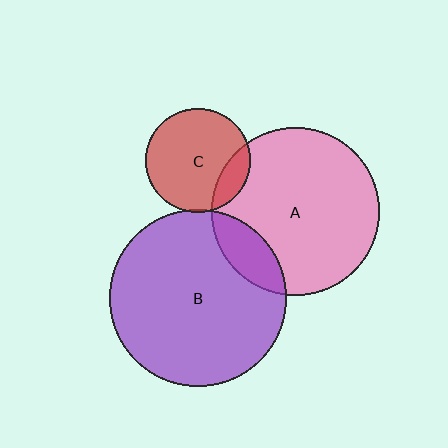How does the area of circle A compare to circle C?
Approximately 2.6 times.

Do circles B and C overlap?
Yes.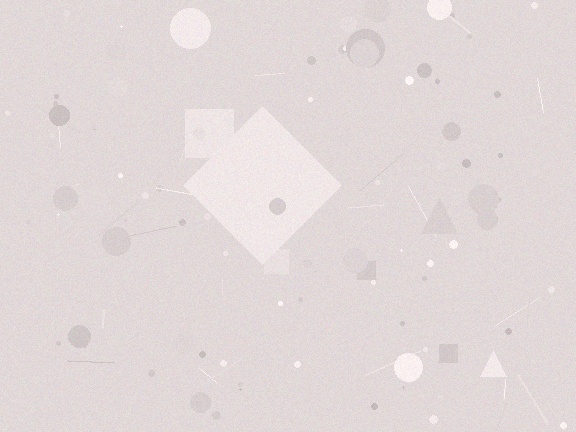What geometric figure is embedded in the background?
A diamond is embedded in the background.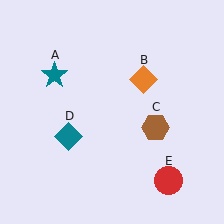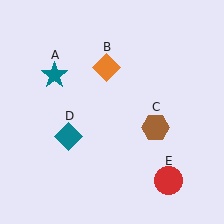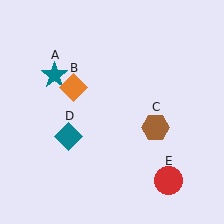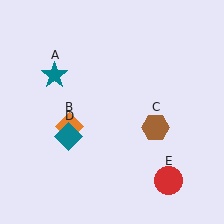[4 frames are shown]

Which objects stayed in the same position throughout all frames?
Teal star (object A) and brown hexagon (object C) and teal diamond (object D) and red circle (object E) remained stationary.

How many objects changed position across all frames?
1 object changed position: orange diamond (object B).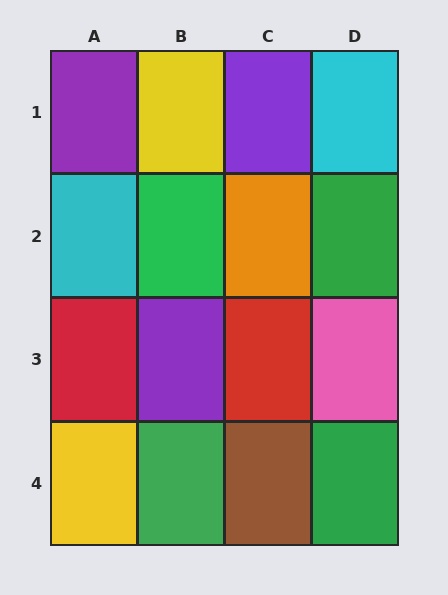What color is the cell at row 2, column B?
Green.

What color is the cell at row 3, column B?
Purple.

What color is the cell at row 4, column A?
Yellow.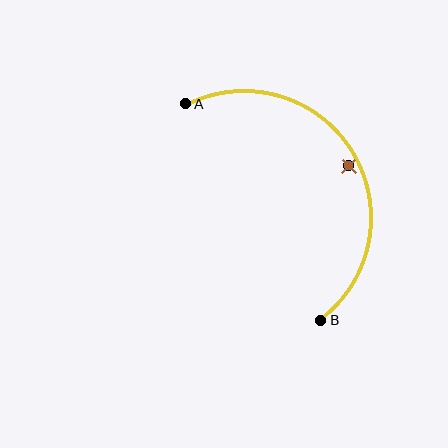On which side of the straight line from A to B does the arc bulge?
The arc bulges to the right of the straight line connecting A and B.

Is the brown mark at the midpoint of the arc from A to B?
No — the brown mark does not lie on the arc at all. It sits slightly inside the curve.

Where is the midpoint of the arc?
The arc midpoint is the point on the curve farthest from the straight line joining A and B. It sits to the right of that line.